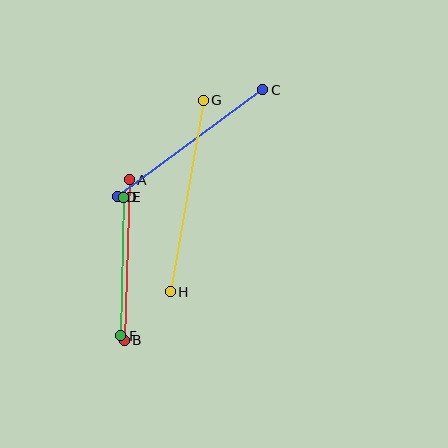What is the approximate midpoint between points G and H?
The midpoint is at approximately (187, 196) pixels.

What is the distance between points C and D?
The distance is approximately 180 pixels.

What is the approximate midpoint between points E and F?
The midpoint is at approximately (122, 267) pixels.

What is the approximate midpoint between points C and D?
The midpoint is at approximately (190, 143) pixels.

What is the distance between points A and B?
The distance is approximately 161 pixels.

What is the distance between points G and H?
The distance is approximately 194 pixels.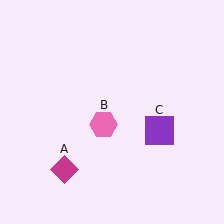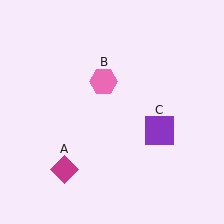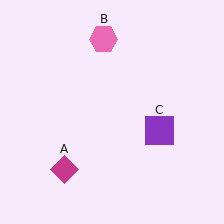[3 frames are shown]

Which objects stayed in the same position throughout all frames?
Magenta diamond (object A) and purple square (object C) remained stationary.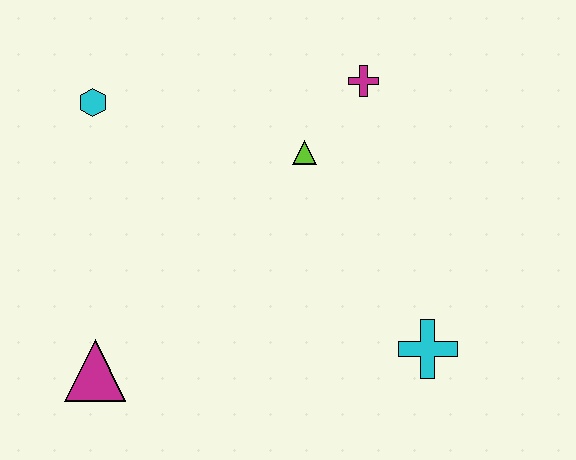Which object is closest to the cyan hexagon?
The lime triangle is closest to the cyan hexagon.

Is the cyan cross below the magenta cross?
Yes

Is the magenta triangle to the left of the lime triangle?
Yes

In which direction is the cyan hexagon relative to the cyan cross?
The cyan hexagon is to the left of the cyan cross.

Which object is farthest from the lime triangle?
The magenta triangle is farthest from the lime triangle.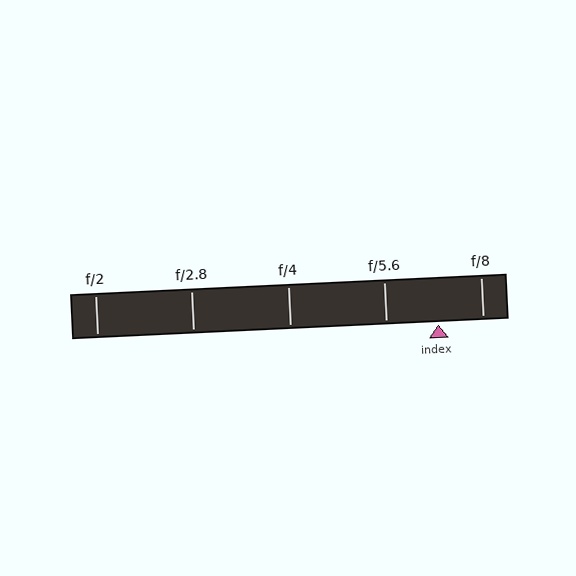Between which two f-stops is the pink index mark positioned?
The index mark is between f/5.6 and f/8.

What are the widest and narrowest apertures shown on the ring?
The widest aperture shown is f/2 and the narrowest is f/8.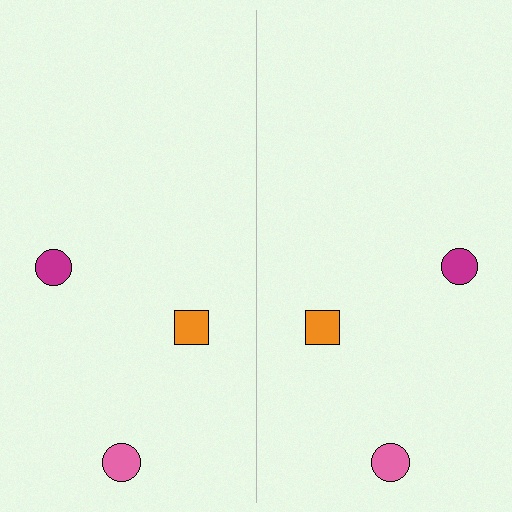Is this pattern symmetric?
Yes, this pattern has bilateral (reflection) symmetry.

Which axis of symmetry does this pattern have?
The pattern has a vertical axis of symmetry running through the center of the image.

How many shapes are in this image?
There are 6 shapes in this image.